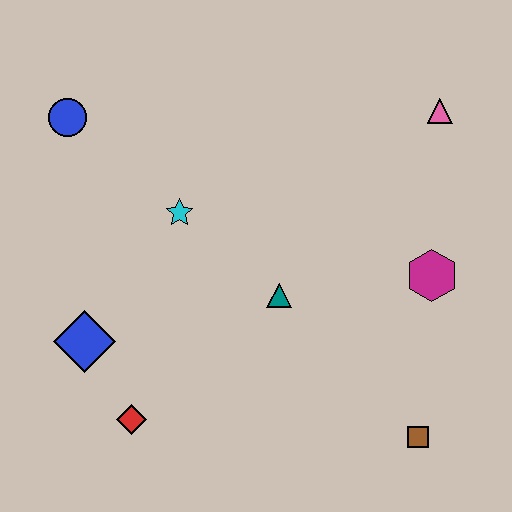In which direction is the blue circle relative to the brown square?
The blue circle is to the left of the brown square.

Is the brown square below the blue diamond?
Yes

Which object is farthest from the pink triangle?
The red diamond is farthest from the pink triangle.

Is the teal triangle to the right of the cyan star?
Yes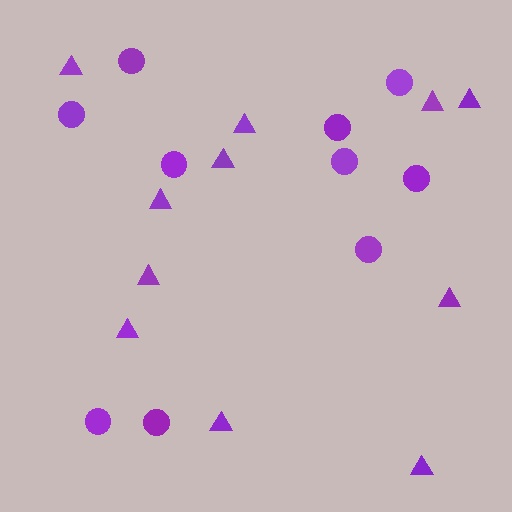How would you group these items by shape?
There are 2 groups: one group of triangles (11) and one group of circles (10).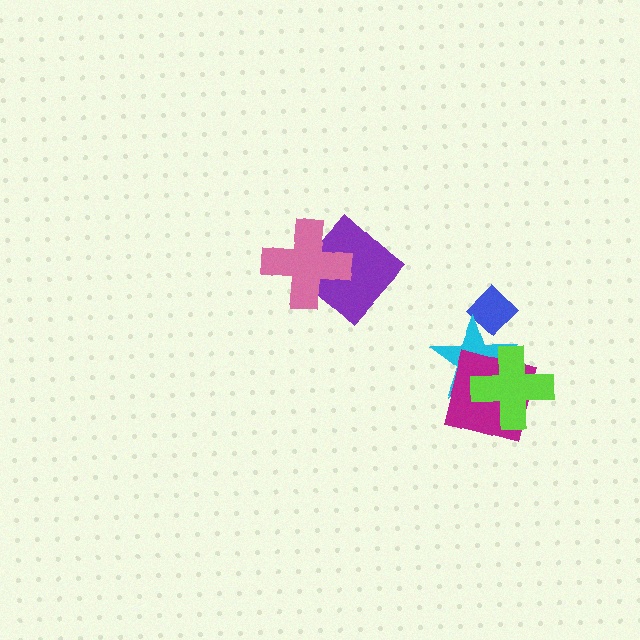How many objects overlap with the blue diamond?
1 object overlaps with the blue diamond.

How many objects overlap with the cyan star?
3 objects overlap with the cyan star.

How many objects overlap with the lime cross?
2 objects overlap with the lime cross.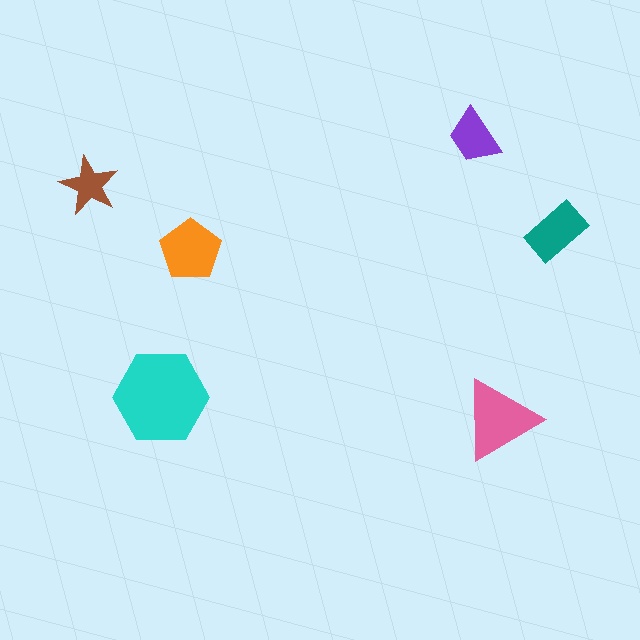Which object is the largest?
The cyan hexagon.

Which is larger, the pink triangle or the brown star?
The pink triangle.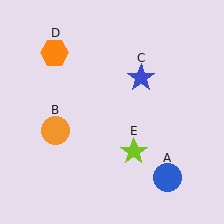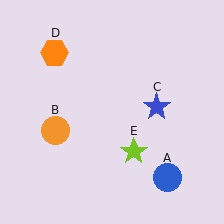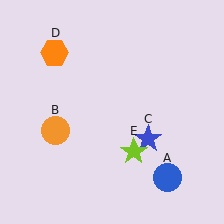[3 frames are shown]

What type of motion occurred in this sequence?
The blue star (object C) rotated clockwise around the center of the scene.